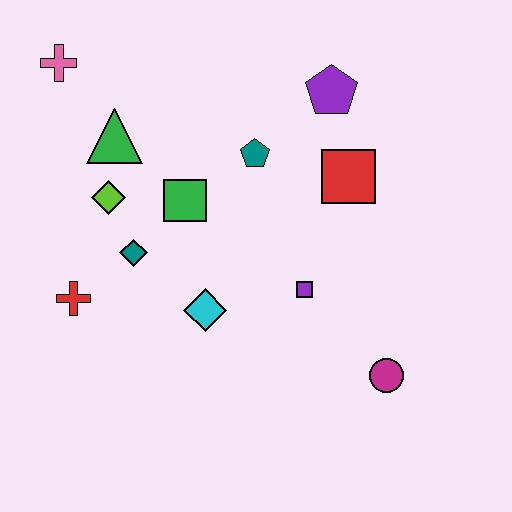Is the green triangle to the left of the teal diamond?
Yes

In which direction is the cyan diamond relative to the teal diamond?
The cyan diamond is to the right of the teal diamond.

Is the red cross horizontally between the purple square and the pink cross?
Yes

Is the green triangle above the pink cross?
No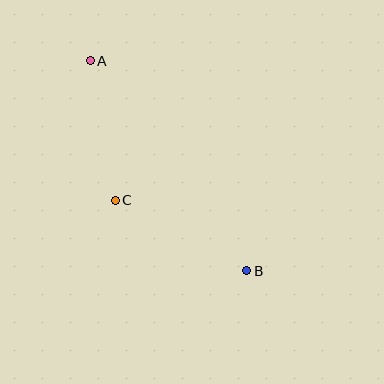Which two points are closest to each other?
Points A and C are closest to each other.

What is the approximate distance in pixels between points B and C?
The distance between B and C is approximately 149 pixels.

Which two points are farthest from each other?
Points A and B are farthest from each other.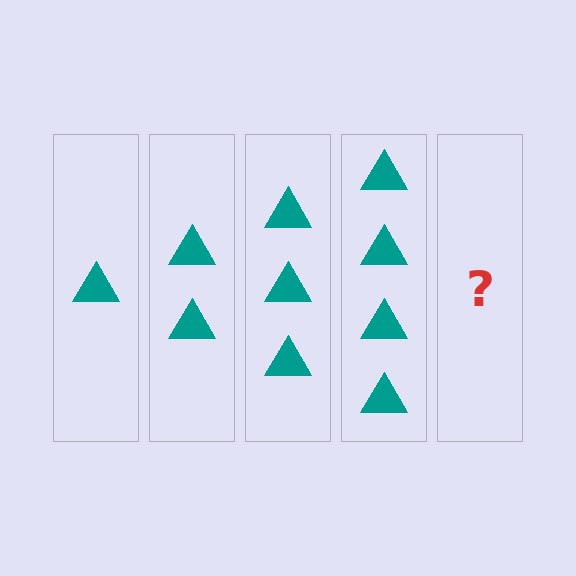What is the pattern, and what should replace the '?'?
The pattern is that each step adds one more triangle. The '?' should be 5 triangles.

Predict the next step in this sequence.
The next step is 5 triangles.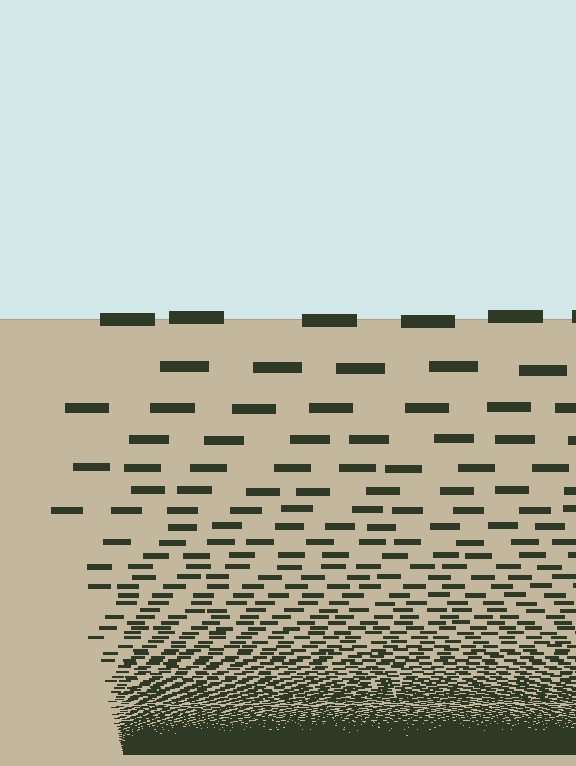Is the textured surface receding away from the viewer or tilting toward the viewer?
The surface appears to tilt toward the viewer. Texture elements get larger and sparser toward the top.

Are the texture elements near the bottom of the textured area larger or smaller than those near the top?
Smaller. The gradient is inverted — elements near the bottom are smaller and denser.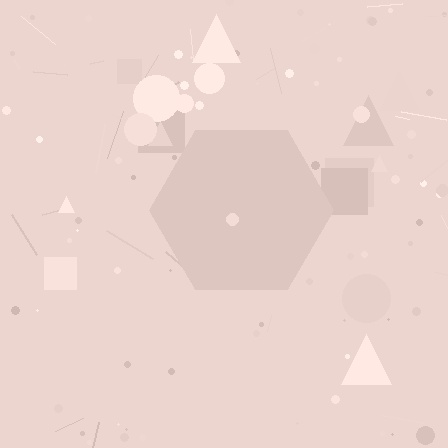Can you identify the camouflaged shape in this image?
The camouflaged shape is a hexagon.